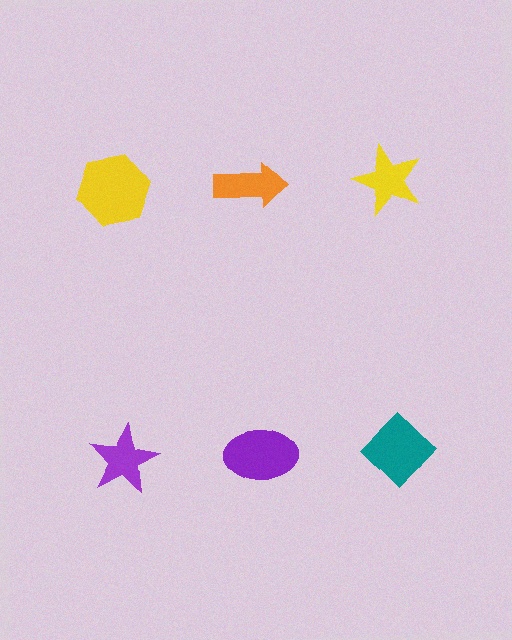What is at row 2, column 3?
A teal diamond.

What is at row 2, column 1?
A purple star.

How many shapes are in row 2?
3 shapes.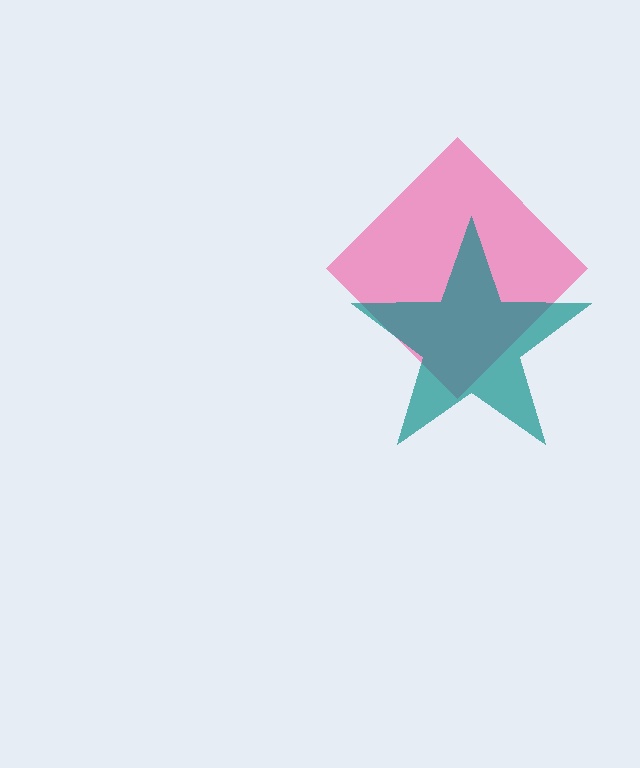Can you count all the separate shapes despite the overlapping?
Yes, there are 2 separate shapes.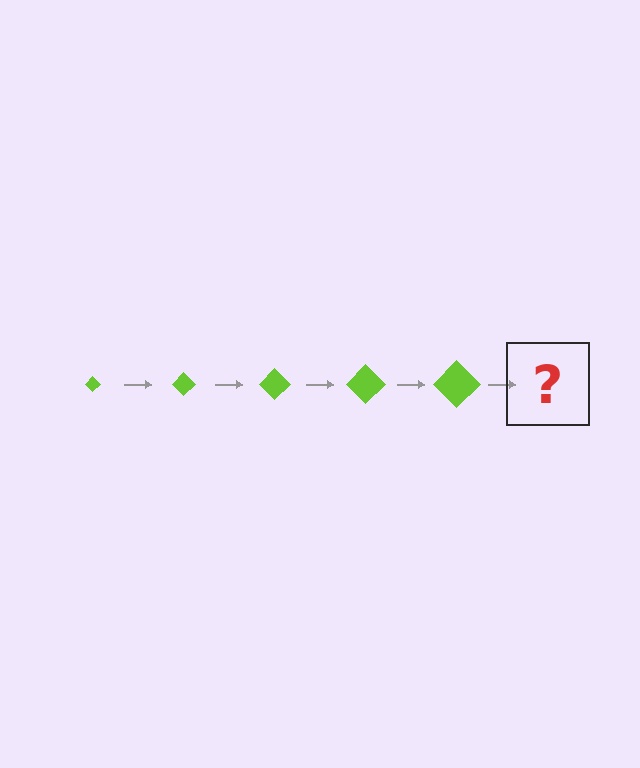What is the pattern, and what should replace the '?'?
The pattern is that the diamond gets progressively larger each step. The '?' should be a lime diamond, larger than the previous one.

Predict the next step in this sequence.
The next step is a lime diamond, larger than the previous one.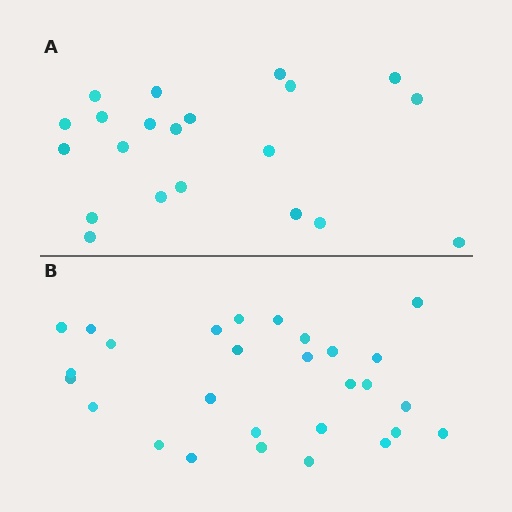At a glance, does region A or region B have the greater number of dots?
Region B (the bottom region) has more dots.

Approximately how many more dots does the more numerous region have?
Region B has roughly 8 or so more dots than region A.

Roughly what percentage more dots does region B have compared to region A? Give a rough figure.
About 35% more.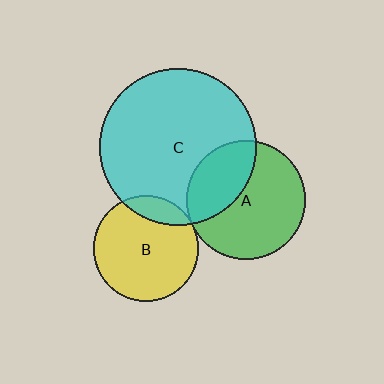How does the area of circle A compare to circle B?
Approximately 1.3 times.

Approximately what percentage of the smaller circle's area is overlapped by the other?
Approximately 15%.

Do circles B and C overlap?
Yes.